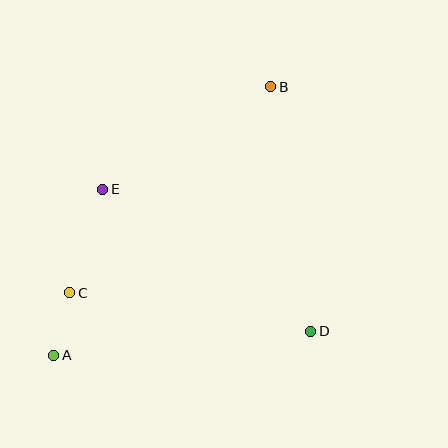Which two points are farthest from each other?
Points A and B are farthest from each other.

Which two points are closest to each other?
Points A and C are closest to each other.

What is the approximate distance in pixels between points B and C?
The distance between B and C is approximately 288 pixels.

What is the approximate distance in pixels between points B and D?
The distance between B and D is approximately 248 pixels.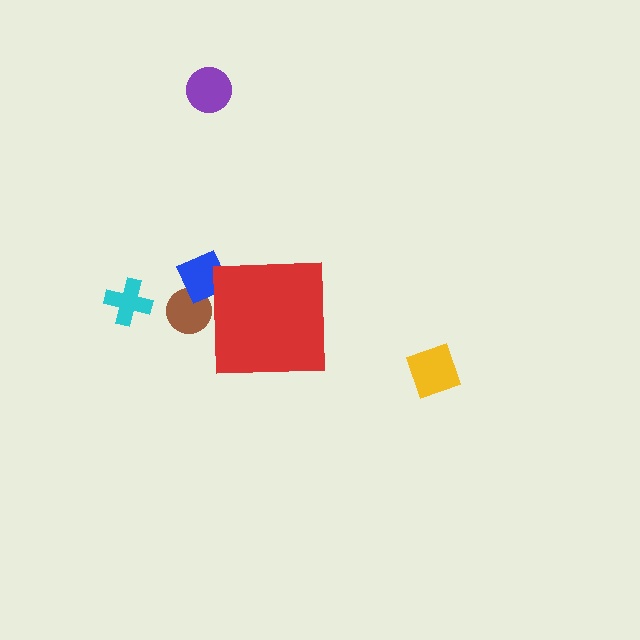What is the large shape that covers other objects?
A red square.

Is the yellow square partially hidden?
No, the yellow square is fully visible.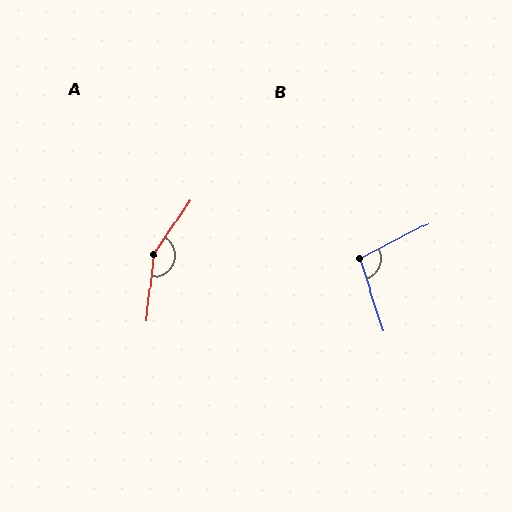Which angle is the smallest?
B, at approximately 99 degrees.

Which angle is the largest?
A, at approximately 152 degrees.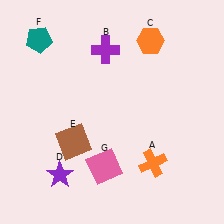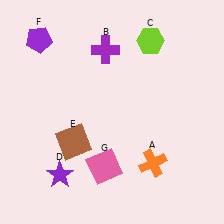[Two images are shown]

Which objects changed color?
C changed from orange to lime. F changed from teal to purple.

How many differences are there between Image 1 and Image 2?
There are 2 differences between the two images.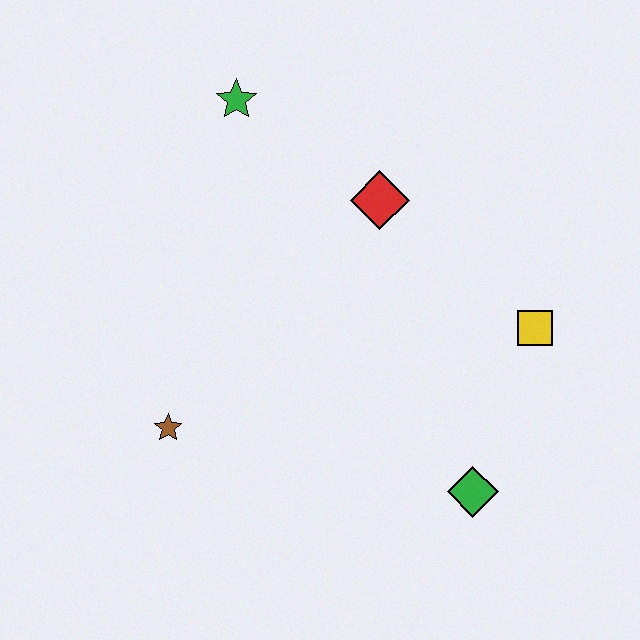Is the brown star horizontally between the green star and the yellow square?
No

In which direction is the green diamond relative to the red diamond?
The green diamond is below the red diamond.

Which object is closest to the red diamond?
The green star is closest to the red diamond.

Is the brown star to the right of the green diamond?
No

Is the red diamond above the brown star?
Yes